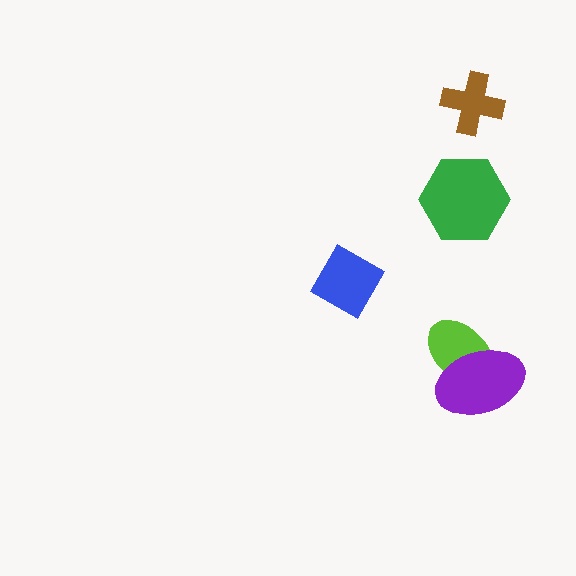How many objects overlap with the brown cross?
0 objects overlap with the brown cross.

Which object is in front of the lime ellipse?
The purple ellipse is in front of the lime ellipse.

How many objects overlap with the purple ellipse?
1 object overlaps with the purple ellipse.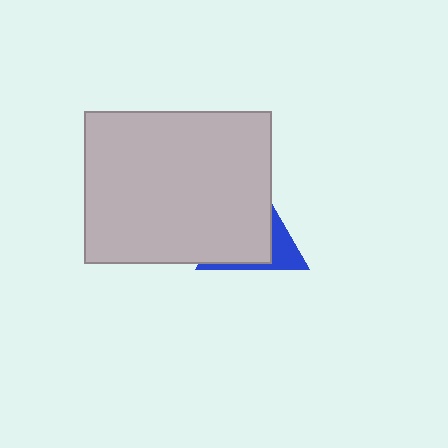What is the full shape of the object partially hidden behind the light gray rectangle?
The partially hidden object is a blue triangle.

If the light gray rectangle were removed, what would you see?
You would see the complete blue triangle.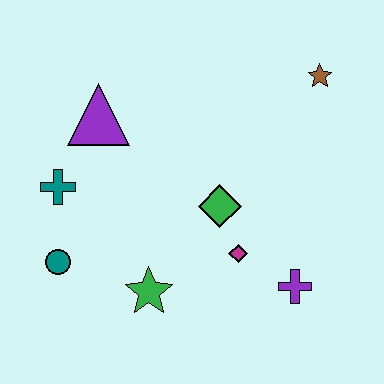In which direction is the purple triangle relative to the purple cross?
The purple triangle is to the left of the purple cross.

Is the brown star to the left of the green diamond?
No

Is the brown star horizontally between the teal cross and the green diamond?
No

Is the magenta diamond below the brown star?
Yes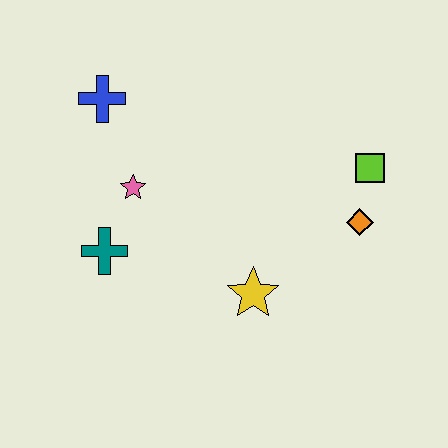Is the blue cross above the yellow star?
Yes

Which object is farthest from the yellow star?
The blue cross is farthest from the yellow star.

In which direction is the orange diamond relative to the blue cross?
The orange diamond is to the right of the blue cross.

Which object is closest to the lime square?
The orange diamond is closest to the lime square.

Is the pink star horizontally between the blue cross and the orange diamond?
Yes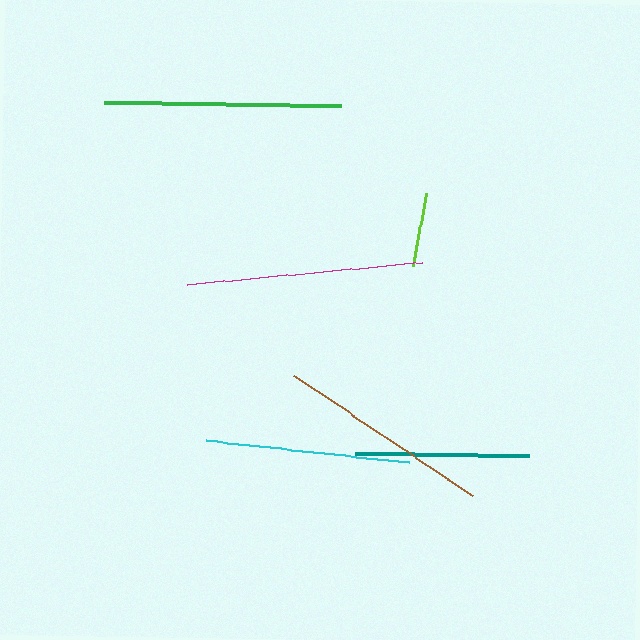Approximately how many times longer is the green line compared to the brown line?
The green line is approximately 1.1 times the length of the brown line.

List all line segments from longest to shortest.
From longest to shortest: green, magenta, brown, cyan, teal, lime.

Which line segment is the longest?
The green line is the longest at approximately 238 pixels.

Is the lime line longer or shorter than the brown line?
The brown line is longer than the lime line.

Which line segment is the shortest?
The lime line is the shortest at approximately 75 pixels.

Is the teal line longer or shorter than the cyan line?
The cyan line is longer than the teal line.